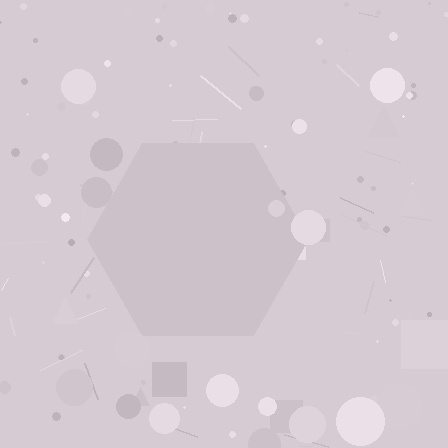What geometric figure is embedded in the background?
A hexagon is embedded in the background.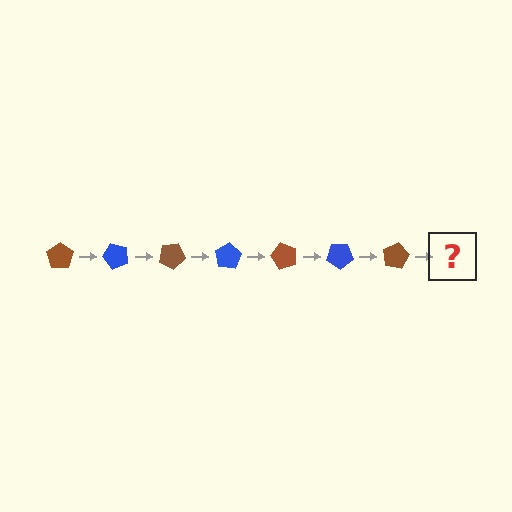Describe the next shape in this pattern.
It should be a blue pentagon, rotated 350 degrees from the start.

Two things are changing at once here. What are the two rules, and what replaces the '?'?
The two rules are that it rotates 50 degrees each step and the color cycles through brown and blue. The '?' should be a blue pentagon, rotated 350 degrees from the start.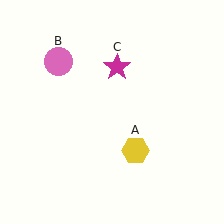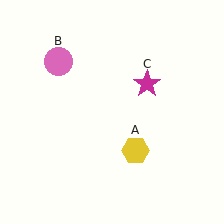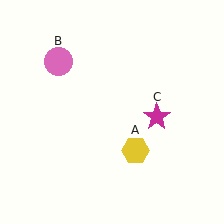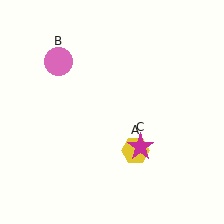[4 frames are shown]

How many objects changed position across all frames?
1 object changed position: magenta star (object C).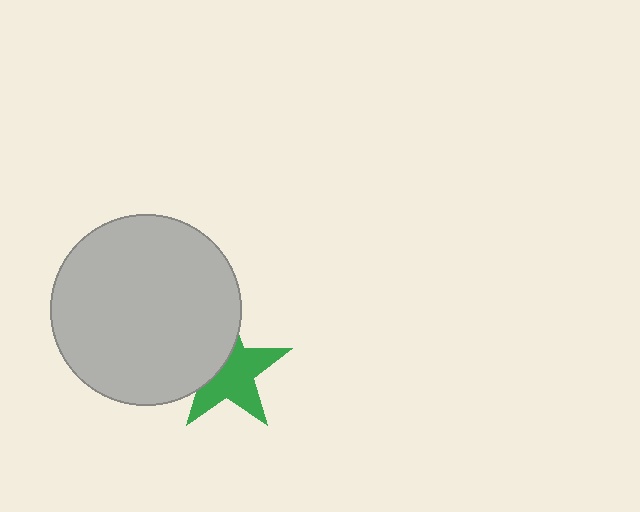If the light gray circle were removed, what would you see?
You would see the complete green star.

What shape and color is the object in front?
The object in front is a light gray circle.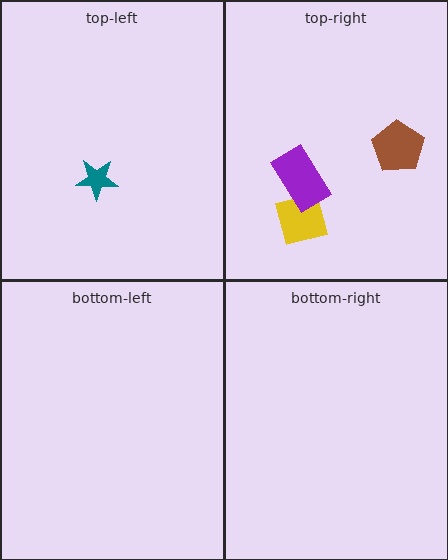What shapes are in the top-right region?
The yellow square, the purple rectangle, the brown pentagon.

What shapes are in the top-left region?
The teal star.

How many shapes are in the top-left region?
1.